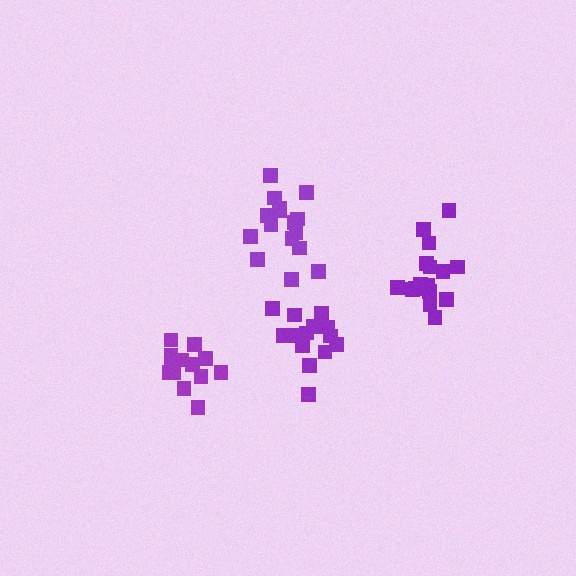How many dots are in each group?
Group 1: 16 dots, Group 2: 13 dots, Group 3: 15 dots, Group 4: 16 dots (60 total).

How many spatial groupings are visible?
There are 4 spatial groupings.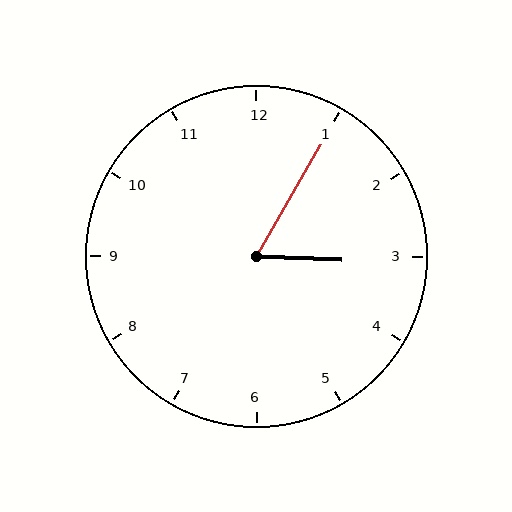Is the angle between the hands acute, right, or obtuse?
It is acute.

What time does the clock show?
3:05.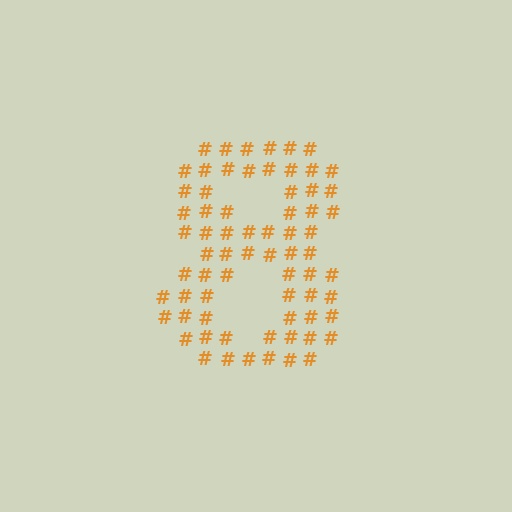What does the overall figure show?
The overall figure shows the digit 8.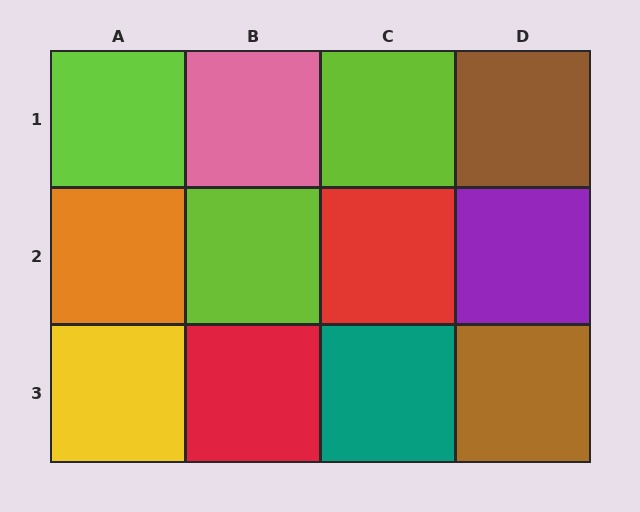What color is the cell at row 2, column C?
Red.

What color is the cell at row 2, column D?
Purple.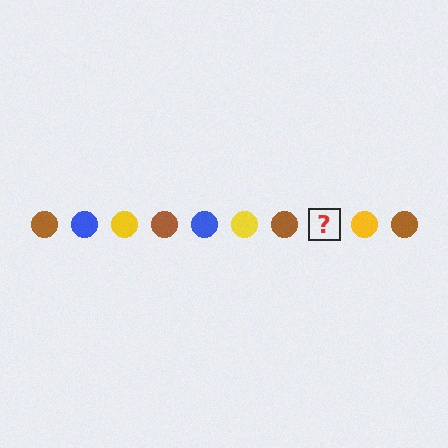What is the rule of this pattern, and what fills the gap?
The rule is that the pattern cycles through brown, blue, yellow circles. The gap should be filled with a blue circle.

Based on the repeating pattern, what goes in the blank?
The blank should be a blue circle.